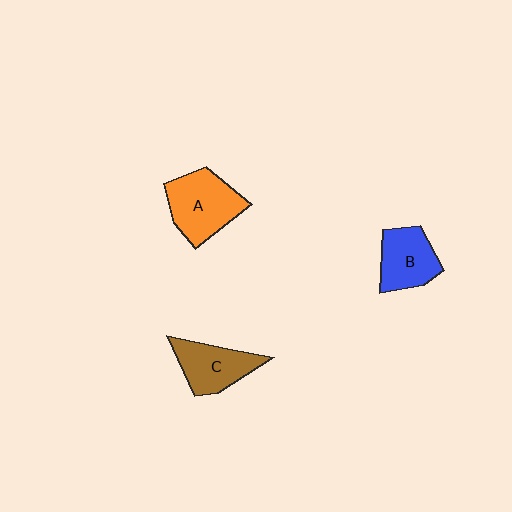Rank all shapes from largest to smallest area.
From largest to smallest: A (orange), C (brown), B (blue).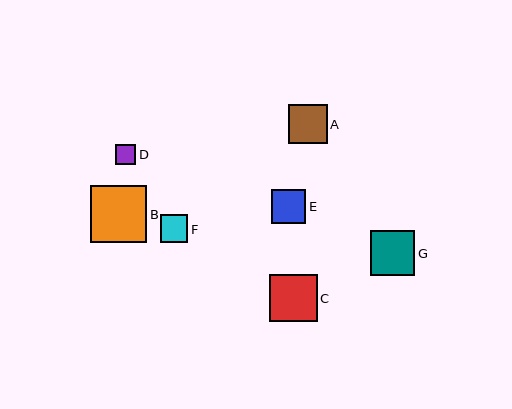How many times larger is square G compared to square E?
Square G is approximately 1.3 times the size of square E.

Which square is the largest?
Square B is the largest with a size of approximately 56 pixels.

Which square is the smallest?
Square D is the smallest with a size of approximately 20 pixels.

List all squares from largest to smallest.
From largest to smallest: B, C, G, A, E, F, D.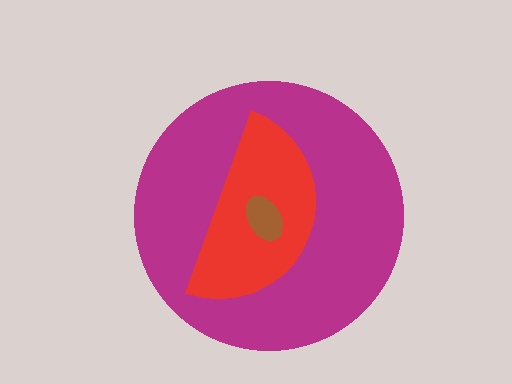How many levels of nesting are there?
3.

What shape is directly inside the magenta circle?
The red semicircle.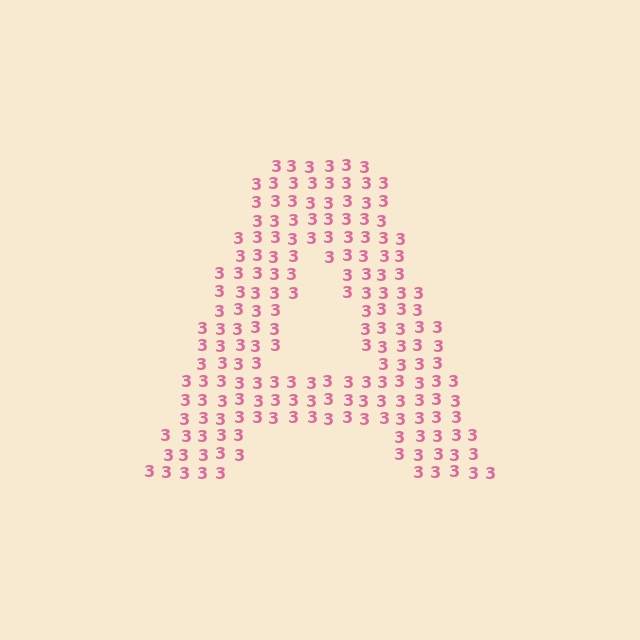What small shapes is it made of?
It is made of small digit 3's.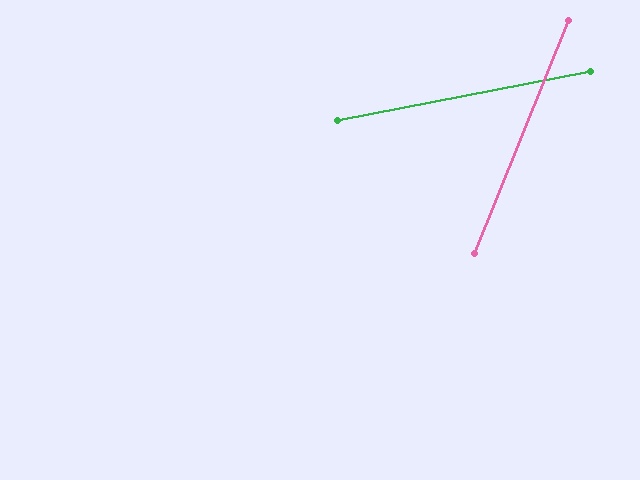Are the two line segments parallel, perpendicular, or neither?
Neither parallel nor perpendicular — they differ by about 57°.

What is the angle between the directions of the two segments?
Approximately 57 degrees.